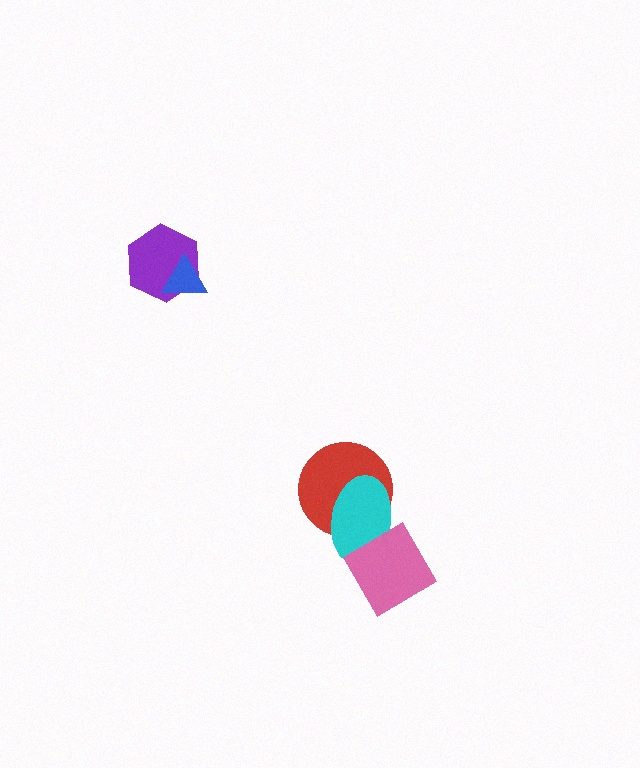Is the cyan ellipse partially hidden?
Yes, it is partially covered by another shape.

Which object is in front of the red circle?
The cyan ellipse is in front of the red circle.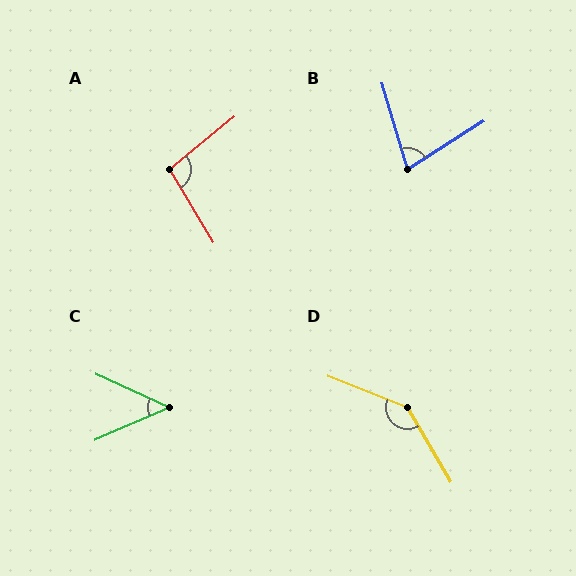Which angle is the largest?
D, at approximately 142 degrees.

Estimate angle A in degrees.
Approximately 98 degrees.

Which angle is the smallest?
C, at approximately 48 degrees.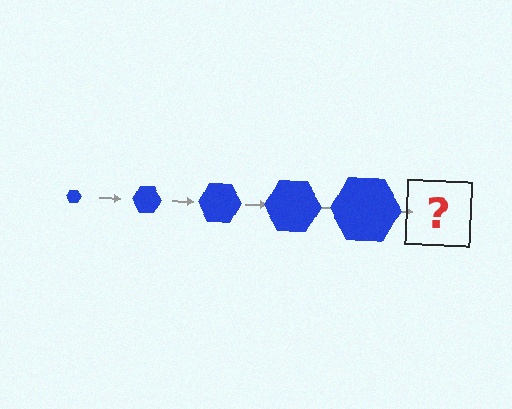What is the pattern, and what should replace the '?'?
The pattern is that the hexagon gets progressively larger each step. The '?' should be a blue hexagon, larger than the previous one.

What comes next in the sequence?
The next element should be a blue hexagon, larger than the previous one.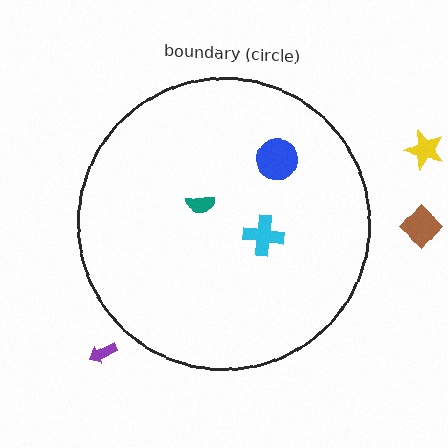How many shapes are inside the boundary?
3 inside, 3 outside.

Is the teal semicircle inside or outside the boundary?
Inside.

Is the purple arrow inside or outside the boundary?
Outside.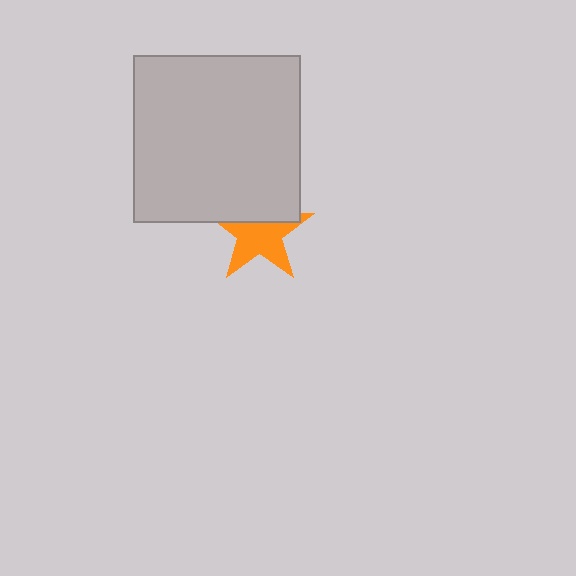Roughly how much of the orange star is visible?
About half of it is visible (roughly 62%).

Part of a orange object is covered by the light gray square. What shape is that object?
It is a star.